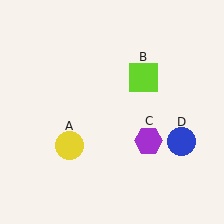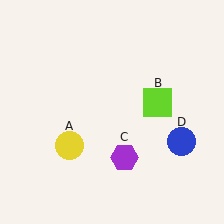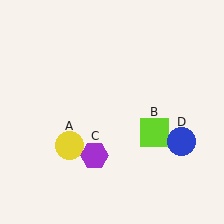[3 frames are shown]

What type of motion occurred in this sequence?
The lime square (object B), purple hexagon (object C) rotated clockwise around the center of the scene.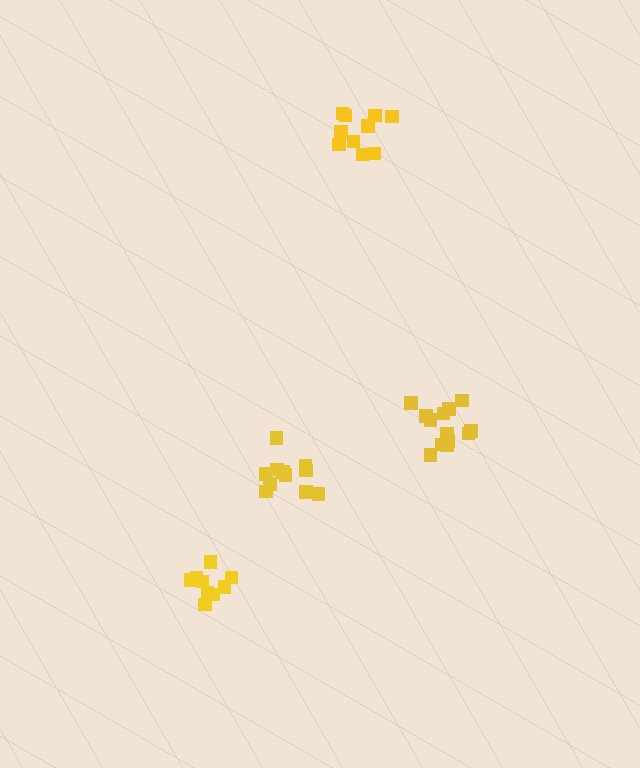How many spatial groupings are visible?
There are 4 spatial groupings.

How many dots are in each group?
Group 1: 11 dots, Group 2: 9 dots, Group 3: 10 dots, Group 4: 13 dots (43 total).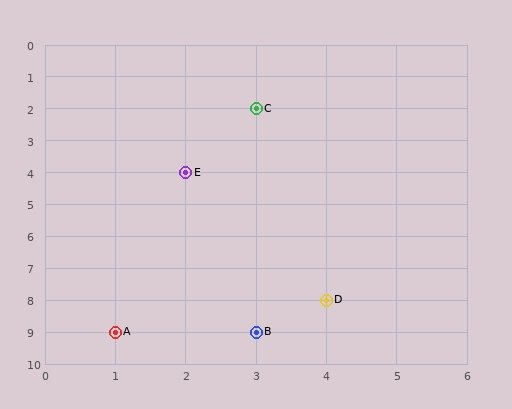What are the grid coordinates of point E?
Point E is at grid coordinates (2, 4).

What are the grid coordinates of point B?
Point B is at grid coordinates (3, 9).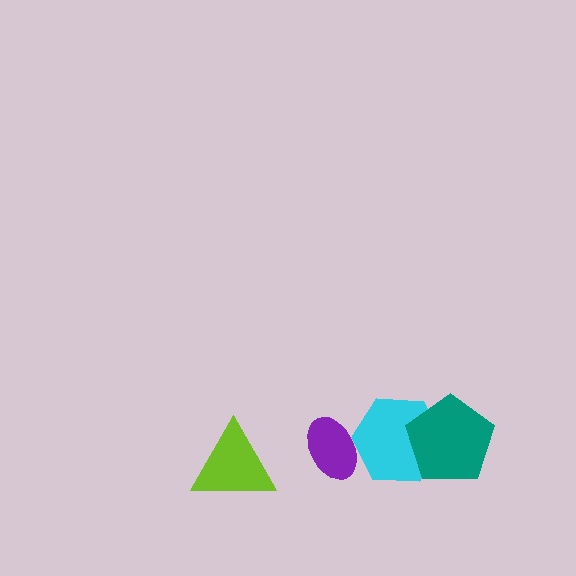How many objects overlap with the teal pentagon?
1 object overlaps with the teal pentagon.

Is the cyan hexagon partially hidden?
Yes, it is partially covered by another shape.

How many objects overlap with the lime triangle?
0 objects overlap with the lime triangle.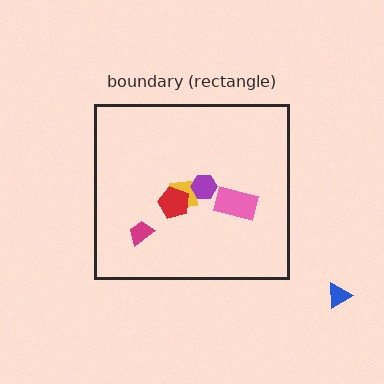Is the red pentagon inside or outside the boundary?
Inside.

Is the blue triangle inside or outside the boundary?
Outside.